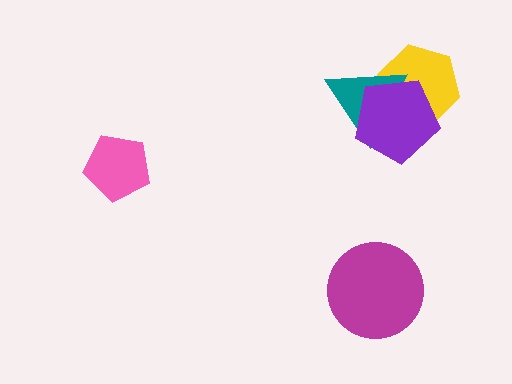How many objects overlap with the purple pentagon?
2 objects overlap with the purple pentagon.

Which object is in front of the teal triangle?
The purple pentagon is in front of the teal triangle.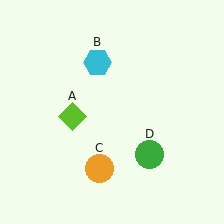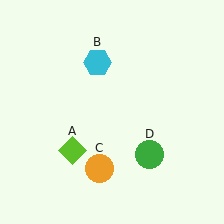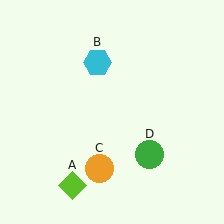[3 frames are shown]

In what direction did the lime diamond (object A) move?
The lime diamond (object A) moved down.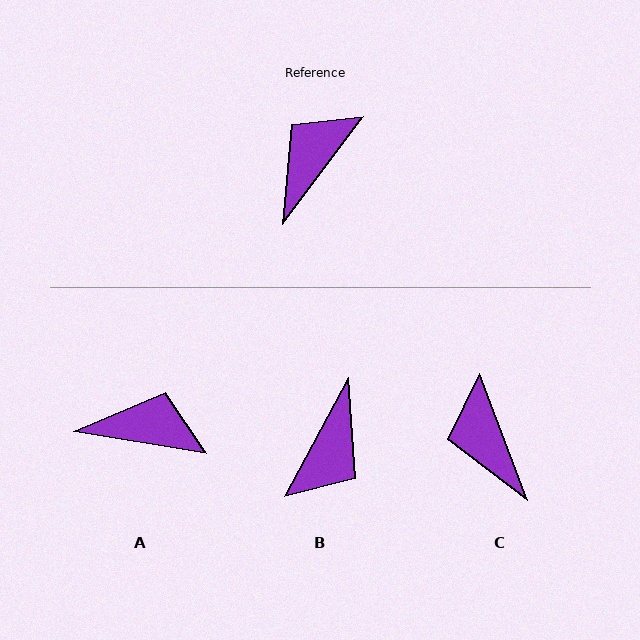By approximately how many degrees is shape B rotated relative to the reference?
Approximately 171 degrees clockwise.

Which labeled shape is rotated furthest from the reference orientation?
B, about 171 degrees away.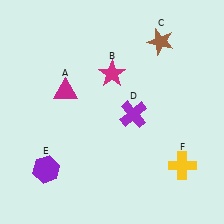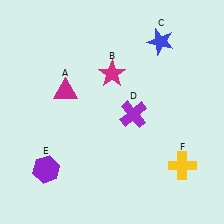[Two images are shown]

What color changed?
The star (C) changed from brown in Image 1 to blue in Image 2.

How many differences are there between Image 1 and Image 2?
There is 1 difference between the two images.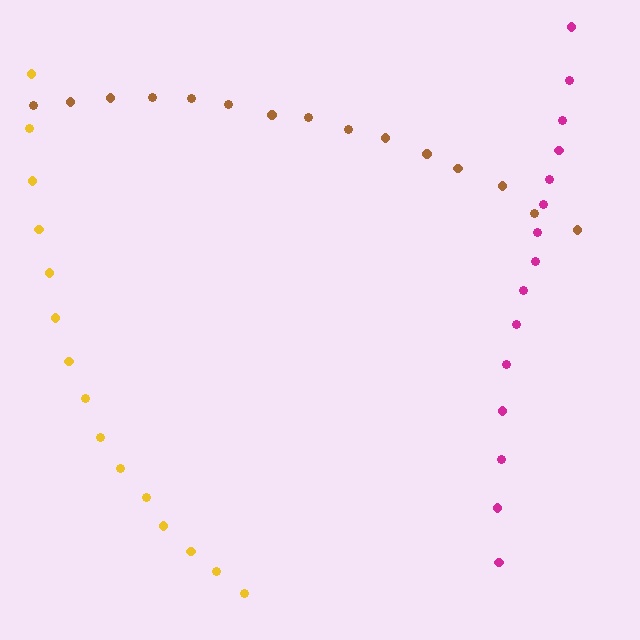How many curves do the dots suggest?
There are 3 distinct paths.